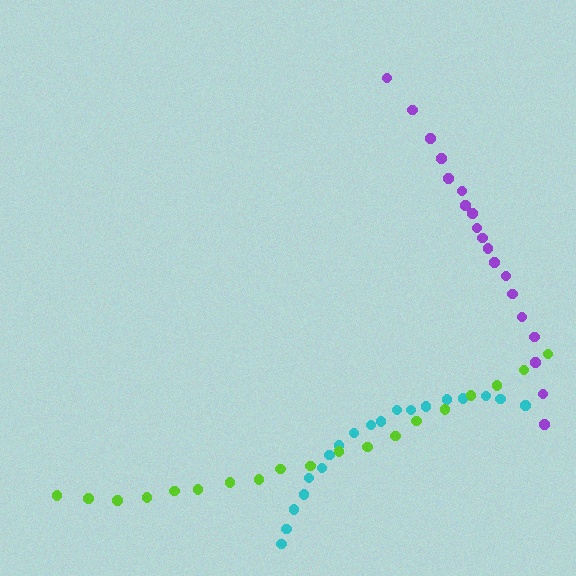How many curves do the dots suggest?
There are 3 distinct paths.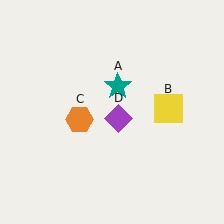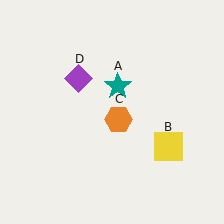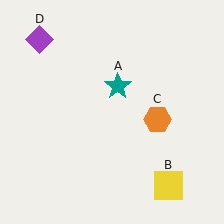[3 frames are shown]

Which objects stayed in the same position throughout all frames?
Teal star (object A) remained stationary.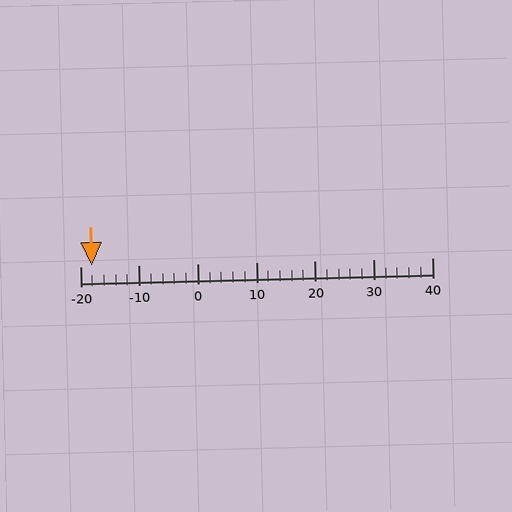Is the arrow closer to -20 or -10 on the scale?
The arrow is closer to -20.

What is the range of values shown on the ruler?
The ruler shows values from -20 to 40.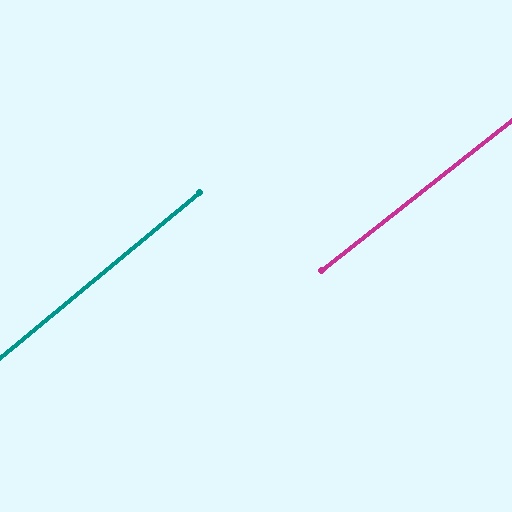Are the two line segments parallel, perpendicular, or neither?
Parallel — their directions differ by only 1.3°.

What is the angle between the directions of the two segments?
Approximately 1 degree.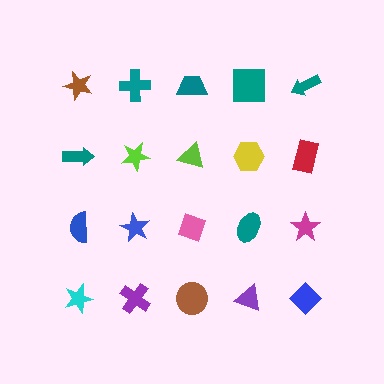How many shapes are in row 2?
5 shapes.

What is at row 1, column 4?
A teal square.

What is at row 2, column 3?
A lime triangle.